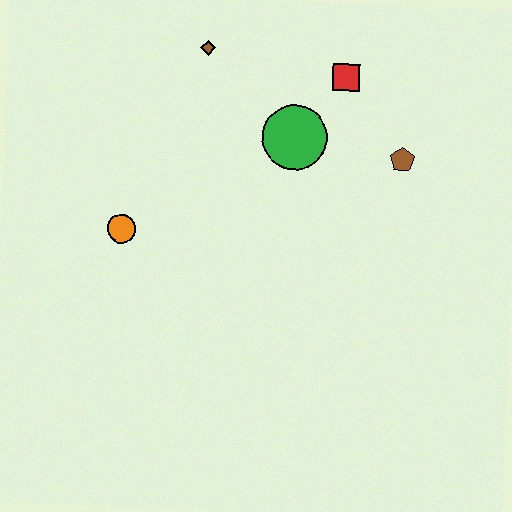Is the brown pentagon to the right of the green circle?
Yes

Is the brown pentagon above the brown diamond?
No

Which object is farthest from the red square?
The orange circle is farthest from the red square.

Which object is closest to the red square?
The green circle is closest to the red square.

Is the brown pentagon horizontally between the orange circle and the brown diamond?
No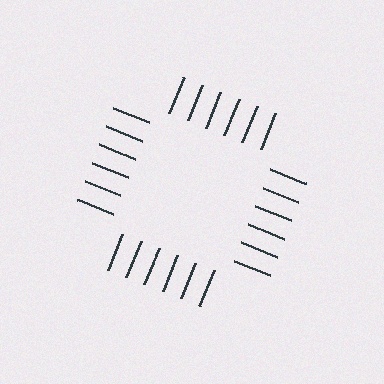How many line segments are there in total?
24 — 6 along each of the 4 edges.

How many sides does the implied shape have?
4 sides — the line-ends trace a square.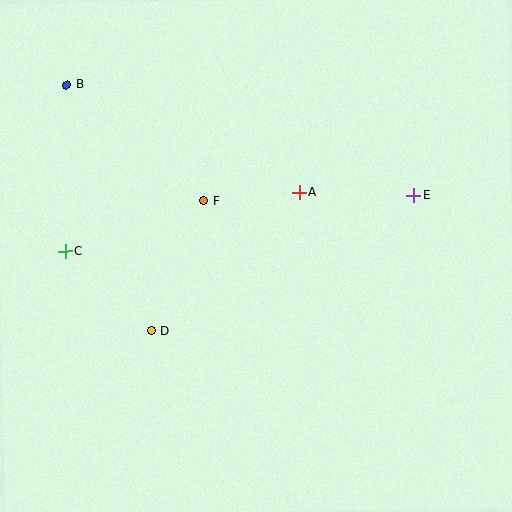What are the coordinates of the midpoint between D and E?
The midpoint between D and E is at (283, 263).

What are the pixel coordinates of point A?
Point A is at (299, 192).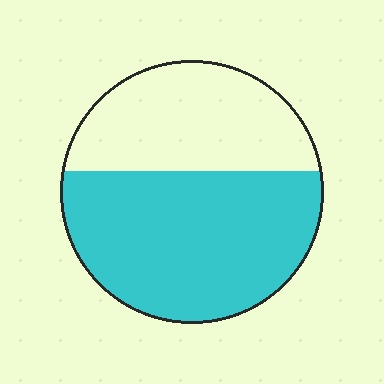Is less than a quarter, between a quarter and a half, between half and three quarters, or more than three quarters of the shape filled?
Between half and three quarters.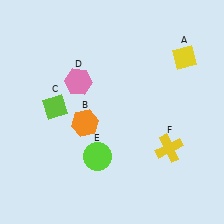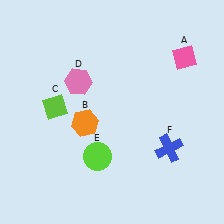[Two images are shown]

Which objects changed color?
A changed from yellow to pink. F changed from yellow to blue.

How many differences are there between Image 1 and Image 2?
There are 2 differences between the two images.